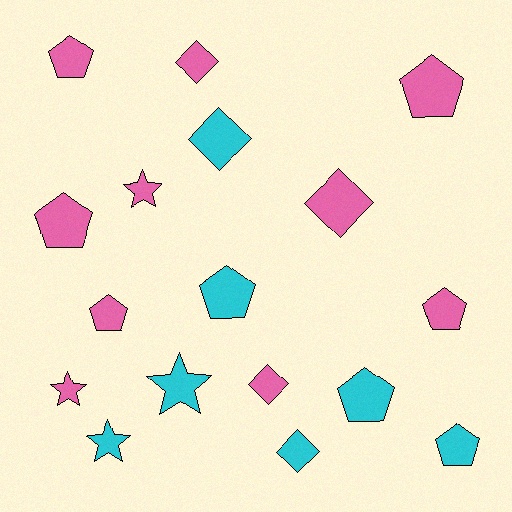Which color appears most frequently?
Pink, with 10 objects.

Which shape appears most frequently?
Pentagon, with 8 objects.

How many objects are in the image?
There are 17 objects.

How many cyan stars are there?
There are 2 cyan stars.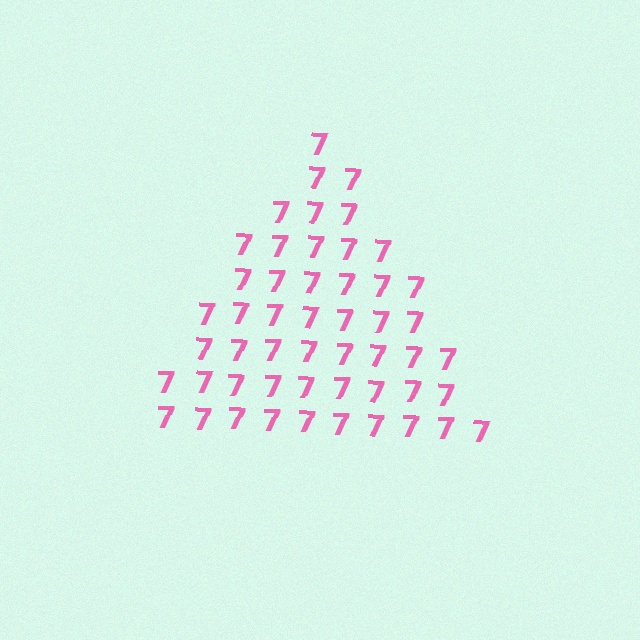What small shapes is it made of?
It is made of small digit 7's.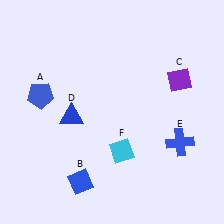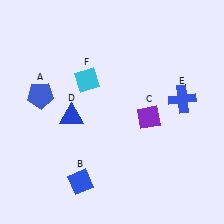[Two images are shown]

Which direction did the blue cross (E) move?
The blue cross (E) moved up.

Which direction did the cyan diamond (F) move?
The cyan diamond (F) moved up.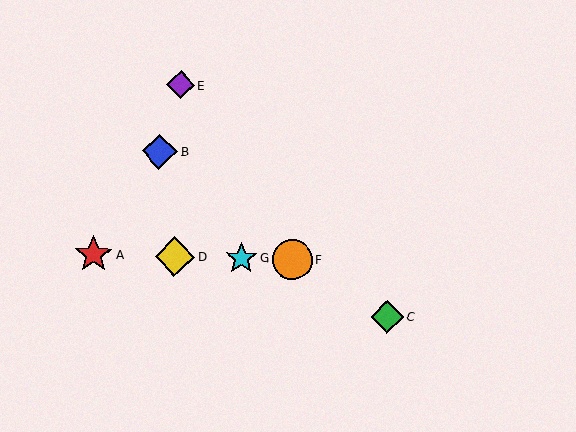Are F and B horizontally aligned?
No, F is at y≈259 and B is at y≈152.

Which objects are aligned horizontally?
Objects A, D, F, G are aligned horizontally.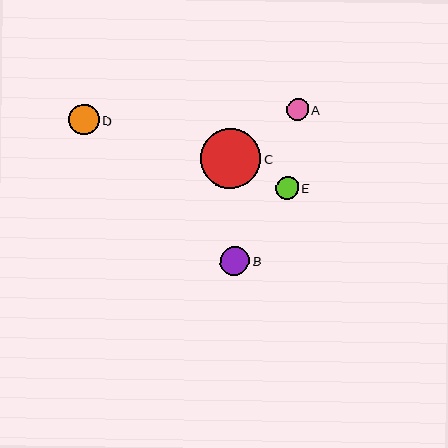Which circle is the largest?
Circle C is the largest with a size of approximately 60 pixels.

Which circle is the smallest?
Circle A is the smallest with a size of approximately 22 pixels.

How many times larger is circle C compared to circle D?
Circle C is approximately 1.9 times the size of circle D.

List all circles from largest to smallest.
From largest to smallest: C, D, B, E, A.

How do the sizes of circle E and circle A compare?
Circle E and circle A are approximately the same size.